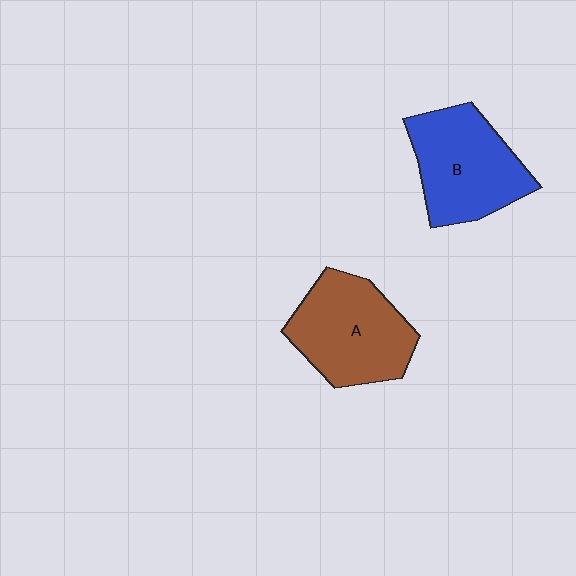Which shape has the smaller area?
Shape B (blue).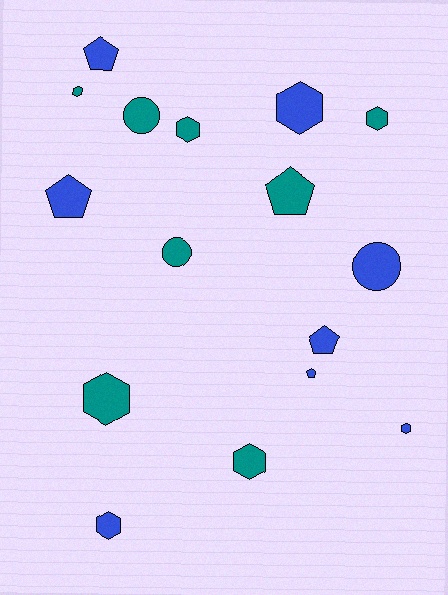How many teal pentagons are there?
There is 1 teal pentagon.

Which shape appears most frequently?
Hexagon, with 8 objects.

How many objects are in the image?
There are 16 objects.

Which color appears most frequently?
Blue, with 8 objects.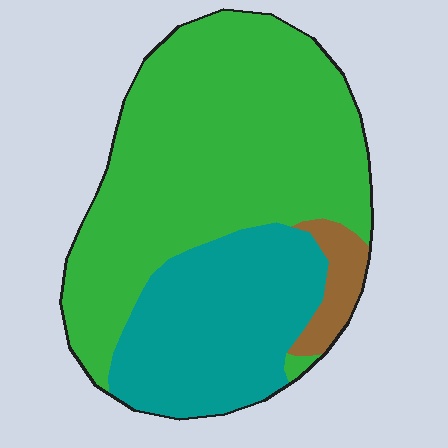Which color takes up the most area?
Green, at roughly 65%.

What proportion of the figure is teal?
Teal covers about 30% of the figure.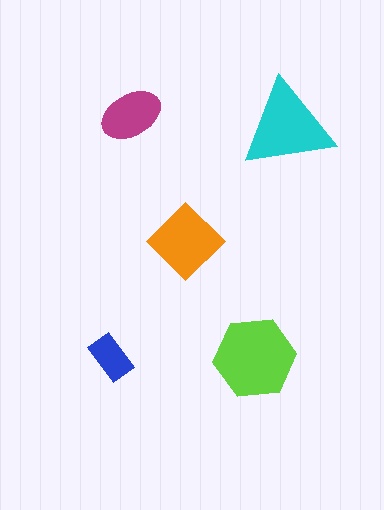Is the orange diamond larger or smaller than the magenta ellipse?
Larger.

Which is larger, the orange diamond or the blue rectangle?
The orange diamond.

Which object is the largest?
The lime hexagon.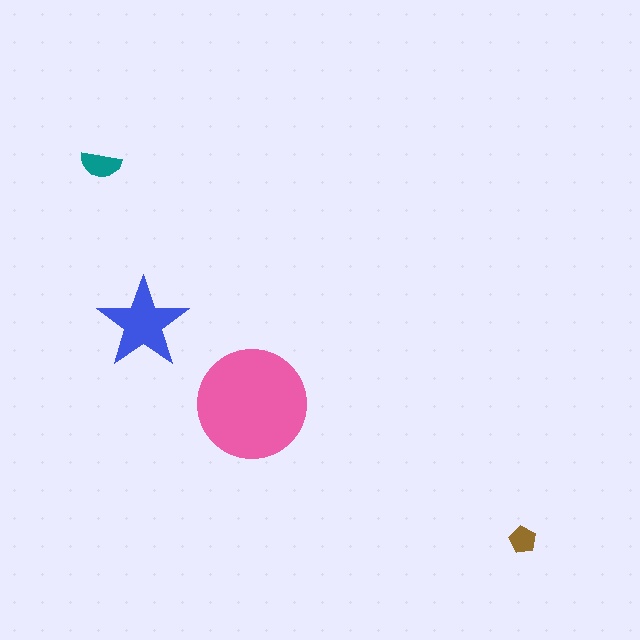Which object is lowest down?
The brown pentagon is bottommost.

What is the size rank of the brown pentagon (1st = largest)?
4th.